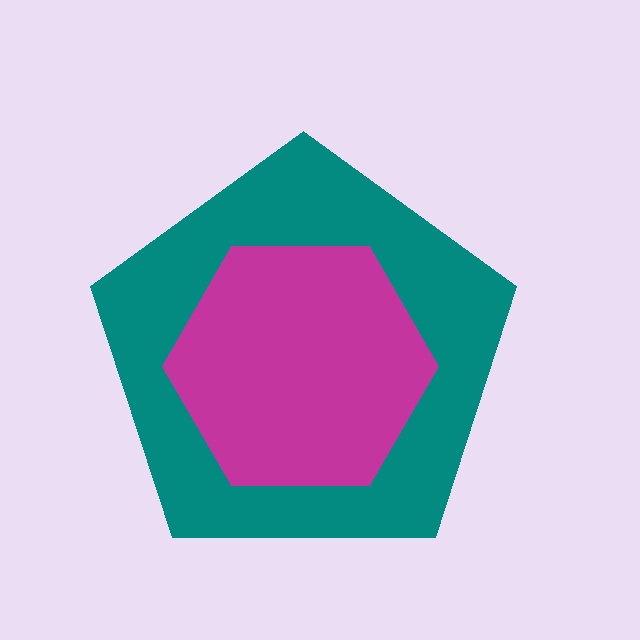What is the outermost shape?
The teal pentagon.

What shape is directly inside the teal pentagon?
The magenta hexagon.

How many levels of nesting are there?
2.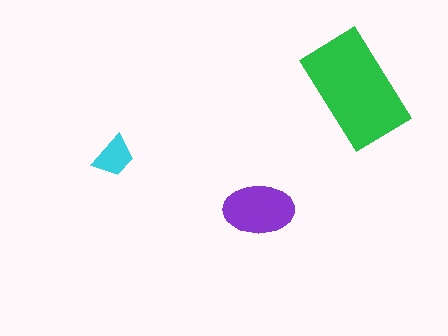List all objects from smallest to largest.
The cyan trapezoid, the purple ellipse, the green rectangle.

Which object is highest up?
The green rectangle is topmost.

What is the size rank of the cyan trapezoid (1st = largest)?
3rd.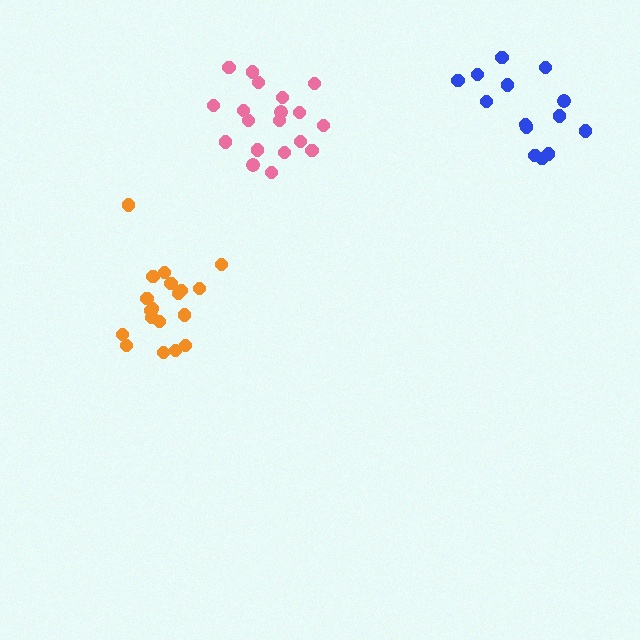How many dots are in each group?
Group 1: 19 dots, Group 2: 14 dots, Group 3: 19 dots (52 total).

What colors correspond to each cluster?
The clusters are colored: pink, blue, orange.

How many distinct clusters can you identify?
There are 3 distinct clusters.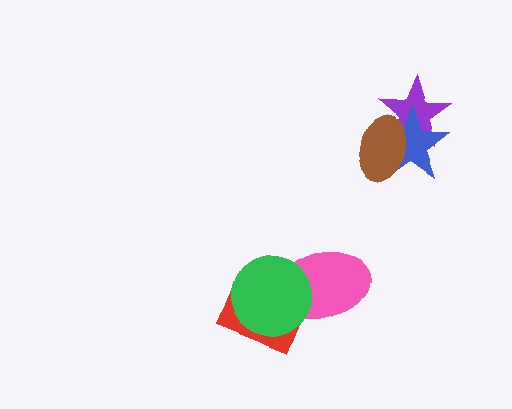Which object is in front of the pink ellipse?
The green circle is in front of the pink ellipse.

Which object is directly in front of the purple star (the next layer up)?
The blue star is directly in front of the purple star.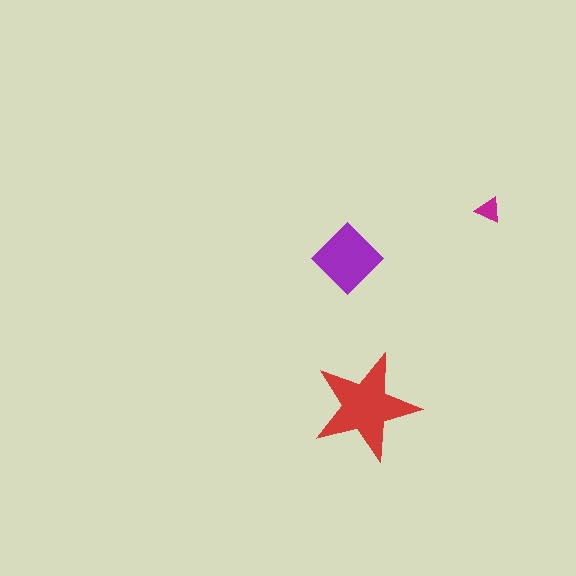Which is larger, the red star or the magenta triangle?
The red star.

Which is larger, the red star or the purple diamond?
The red star.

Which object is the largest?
The red star.